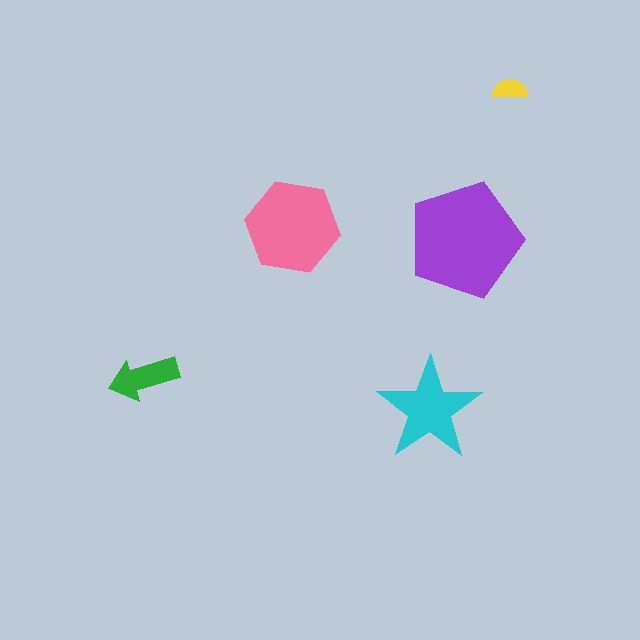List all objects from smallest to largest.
The yellow semicircle, the green arrow, the cyan star, the pink hexagon, the purple pentagon.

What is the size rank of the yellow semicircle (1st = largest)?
5th.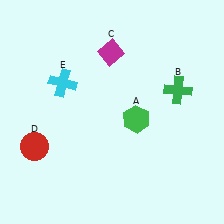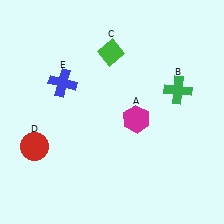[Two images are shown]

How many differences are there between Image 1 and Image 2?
There are 3 differences between the two images.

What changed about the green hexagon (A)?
In Image 1, A is green. In Image 2, it changed to magenta.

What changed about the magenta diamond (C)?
In Image 1, C is magenta. In Image 2, it changed to green.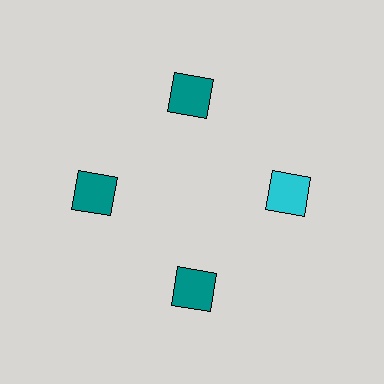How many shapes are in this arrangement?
There are 4 shapes arranged in a ring pattern.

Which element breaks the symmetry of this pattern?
The cyan square at roughly the 3 o'clock position breaks the symmetry. All other shapes are teal squares.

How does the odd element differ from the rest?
It has a different color: cyan instead of teal.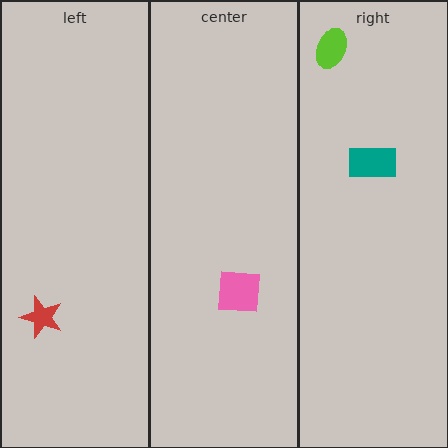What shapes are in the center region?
The pink square.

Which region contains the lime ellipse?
The right region.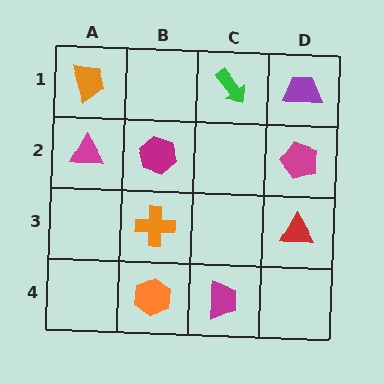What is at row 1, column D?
A purple trapezoid.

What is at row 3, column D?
A red triangle.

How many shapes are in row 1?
3 shapes.